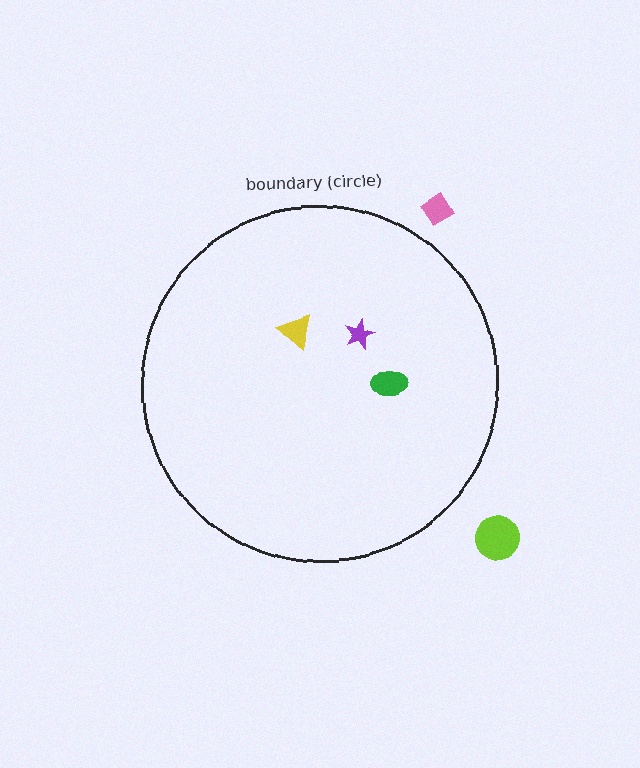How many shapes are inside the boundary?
3 inside, 2 outside.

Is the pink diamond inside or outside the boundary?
Outside.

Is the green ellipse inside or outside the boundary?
Inside.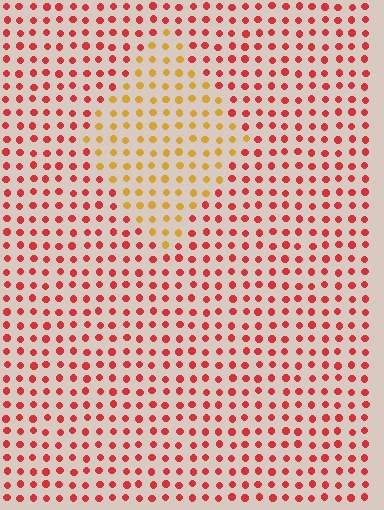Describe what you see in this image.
The image is filled with small red elements in a uniform arrangement. A diamond-shaped region is visible where the elements are tinted to a slightly different hue, forming a subtle color boundary.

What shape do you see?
I see a diamond.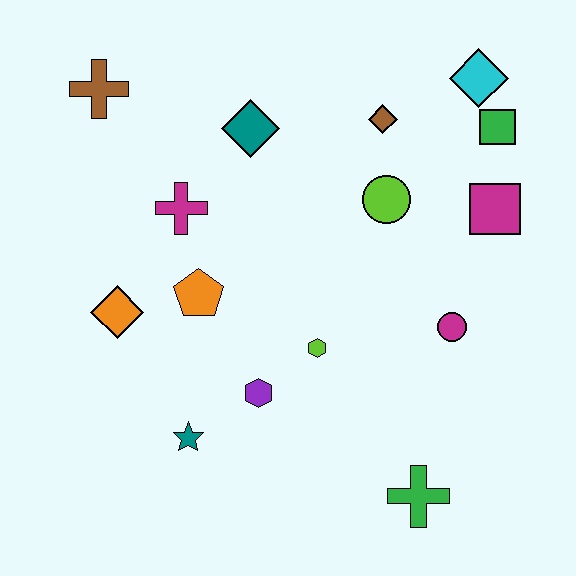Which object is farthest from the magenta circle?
The brown cross is farthest from the magenta circle.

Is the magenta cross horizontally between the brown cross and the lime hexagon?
Yes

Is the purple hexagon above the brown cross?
No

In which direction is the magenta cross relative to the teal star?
The magenta cross is above the teal star.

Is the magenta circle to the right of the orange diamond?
Yes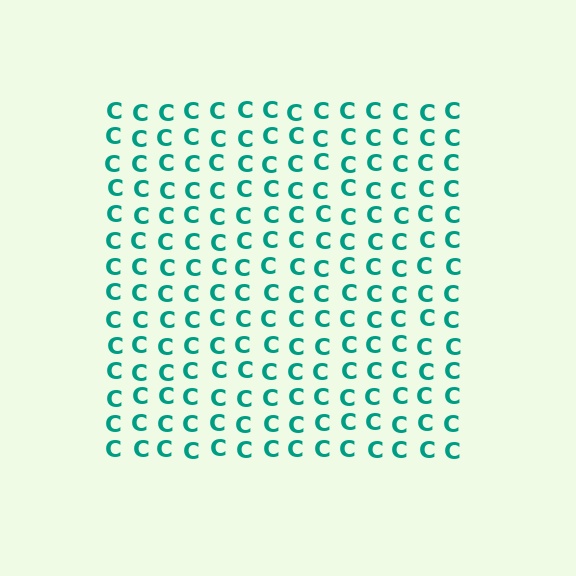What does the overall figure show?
The overall figure shows a square.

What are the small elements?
The small elements are letter C's.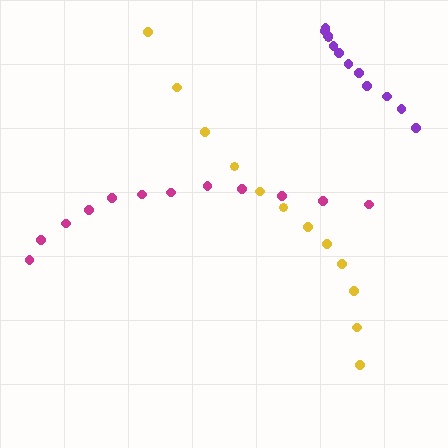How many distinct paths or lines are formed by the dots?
There are 3 distinct paths.